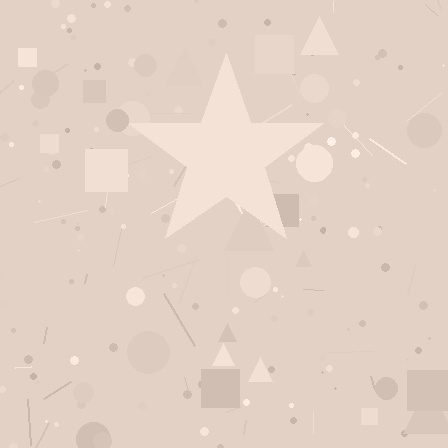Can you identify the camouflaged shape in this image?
The camouflaged shape is a star.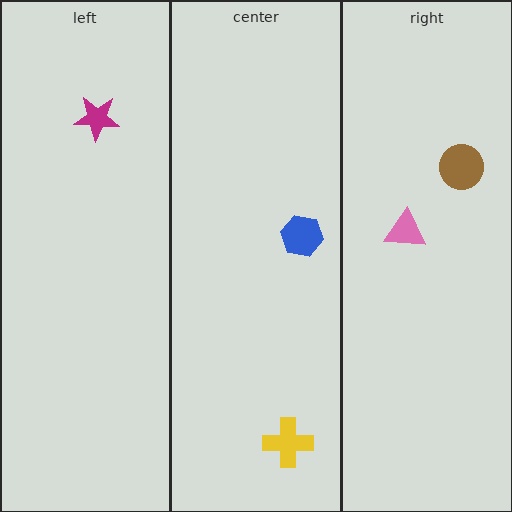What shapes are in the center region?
The blue hexagon, the yellow cross.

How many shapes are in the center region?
2.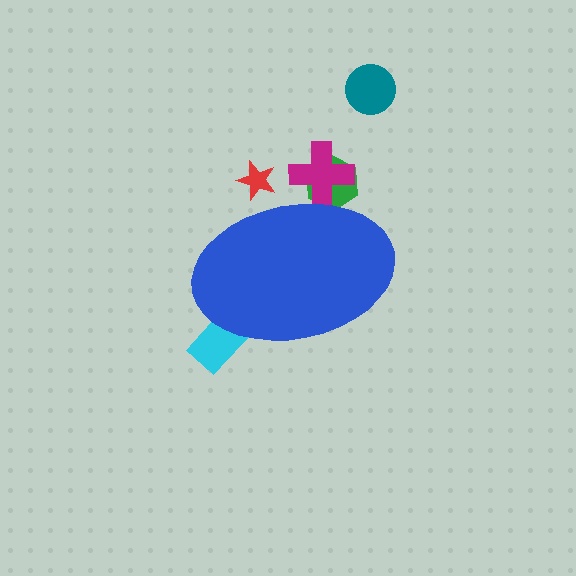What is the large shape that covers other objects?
A blue ellipse.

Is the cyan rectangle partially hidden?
Yes, the cyan rectangle is partially hidden behind the blue ellipse.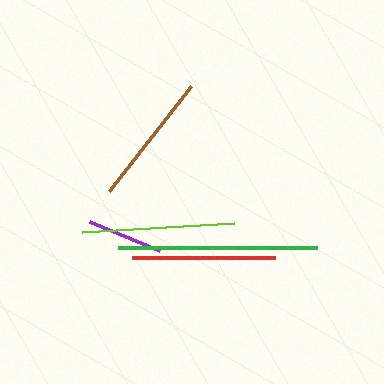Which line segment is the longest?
The green line is the longest at approximately 199 pixels.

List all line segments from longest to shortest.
From longest to shortest: green, lime, red, brown, purple.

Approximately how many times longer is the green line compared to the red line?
The green line is approximately 1.4 times the length of the red line.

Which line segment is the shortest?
The purple line is the shortest at approximately 76 pixels.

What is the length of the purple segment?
The purple segment is approximately 76 pixels long.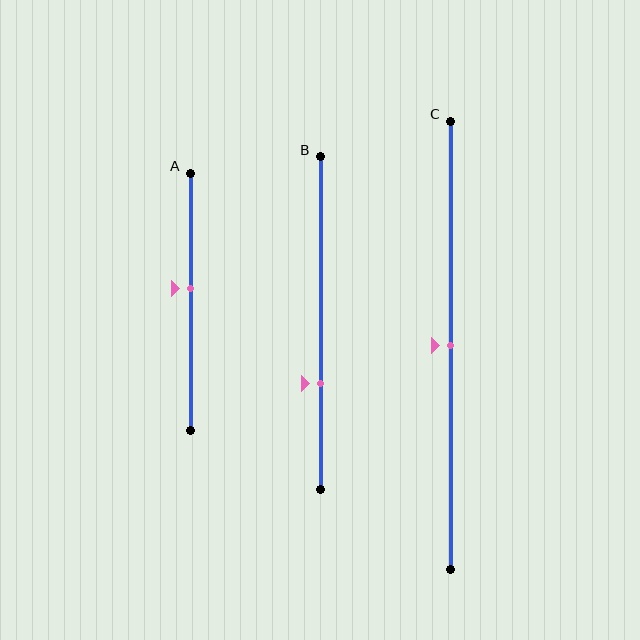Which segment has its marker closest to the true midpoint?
Segment C has its marker closest to the true midpoint.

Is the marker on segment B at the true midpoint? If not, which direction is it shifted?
No, the marker on segment B is shifted downward by about 18% of the segment length.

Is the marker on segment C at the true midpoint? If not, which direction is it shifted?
Yes, the marker on segment C is at the true midpoint.